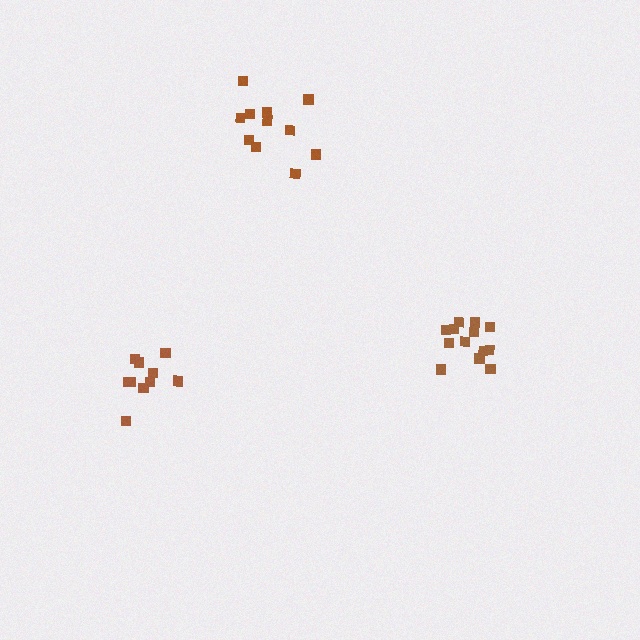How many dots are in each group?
Group 1: 14 dots, Group 2: 10 dots, Group 3: 11 dots (35 total).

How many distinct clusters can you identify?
There are 3 distinct clusters.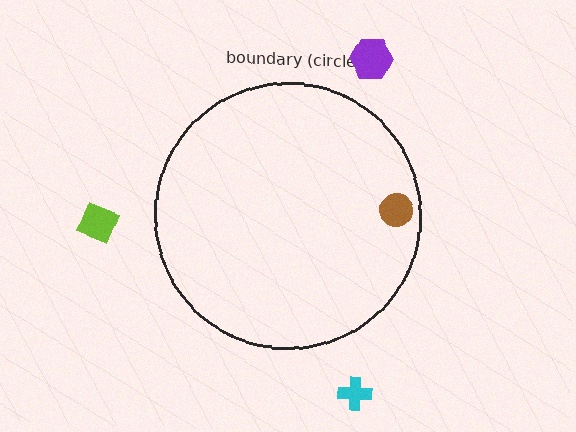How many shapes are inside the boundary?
1 inside, 3 outside.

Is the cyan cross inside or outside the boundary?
Outside.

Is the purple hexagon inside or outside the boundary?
Outside.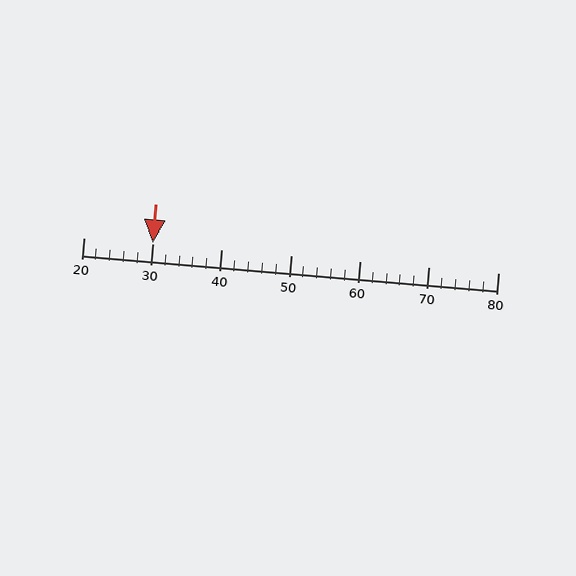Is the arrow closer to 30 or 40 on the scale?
The arrow is closer to 30.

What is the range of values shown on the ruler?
The ruler shows values from 20 to 80.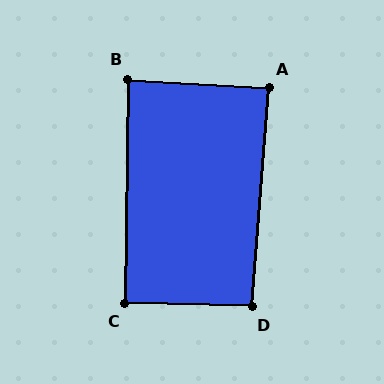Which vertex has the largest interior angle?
D, at approximately 93 degrees.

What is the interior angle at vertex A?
Approximately 89 degrees (approximately right).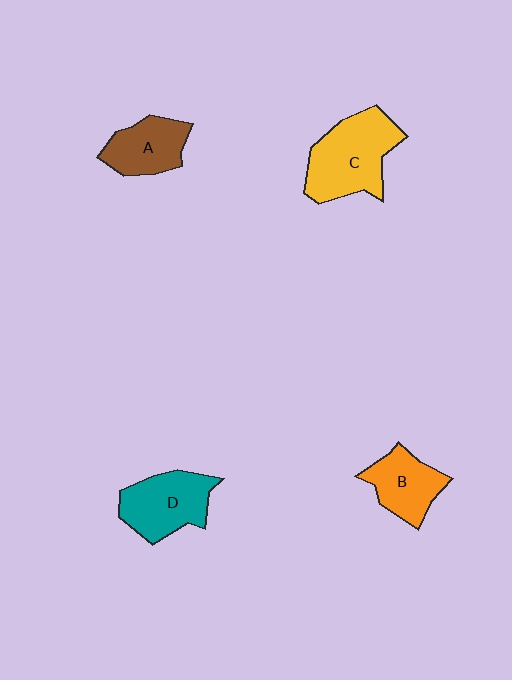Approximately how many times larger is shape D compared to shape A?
Approximately 1.3 times.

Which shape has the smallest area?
Shape A (brown).